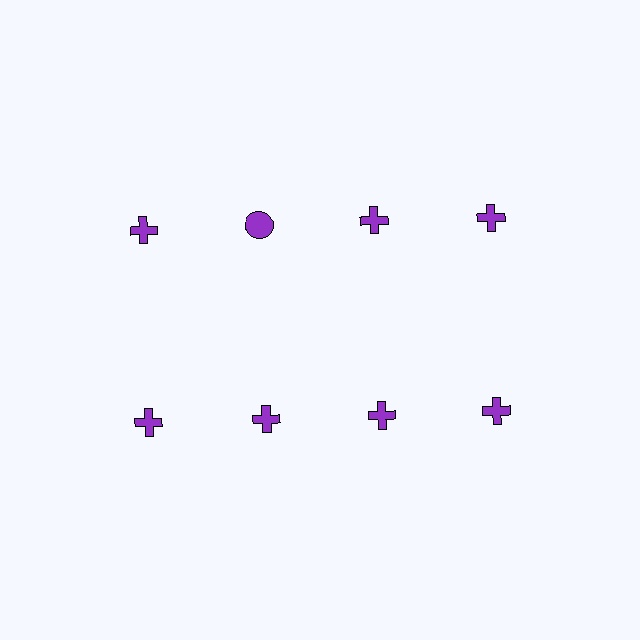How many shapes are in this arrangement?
There are 8 shapes arranged in a grid pattern.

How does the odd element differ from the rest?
It has a different shape: circle instead of cross.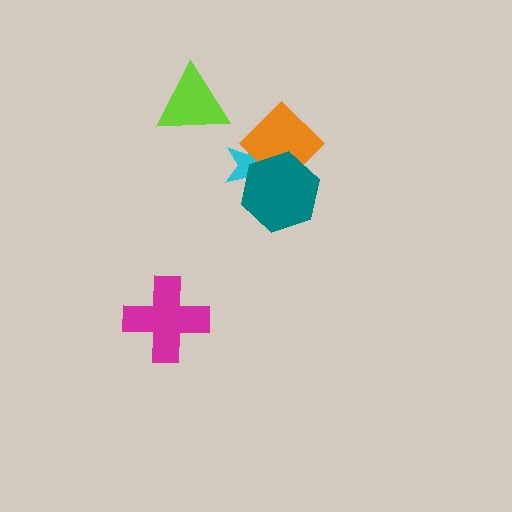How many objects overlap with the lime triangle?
0 objects overlap with the lime triangle.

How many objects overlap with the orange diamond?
2 objects overlap with the orange diamond.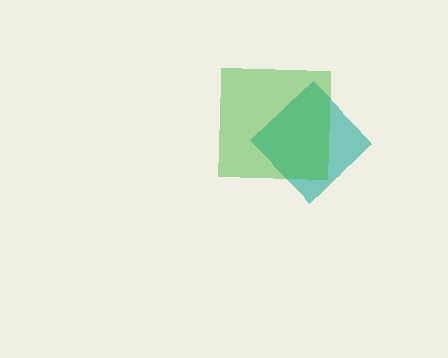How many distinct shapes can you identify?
There are 2 distinct shapes: a teal diamond, a green square.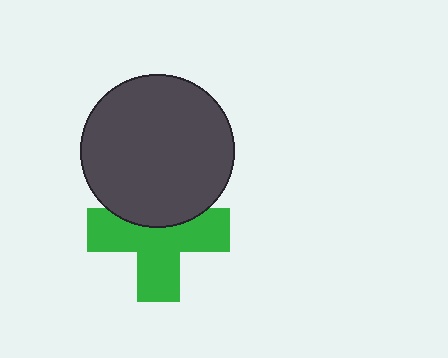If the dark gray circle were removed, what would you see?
You would see the complete green cross.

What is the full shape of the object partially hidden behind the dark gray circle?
The partially hidden object is a green cross.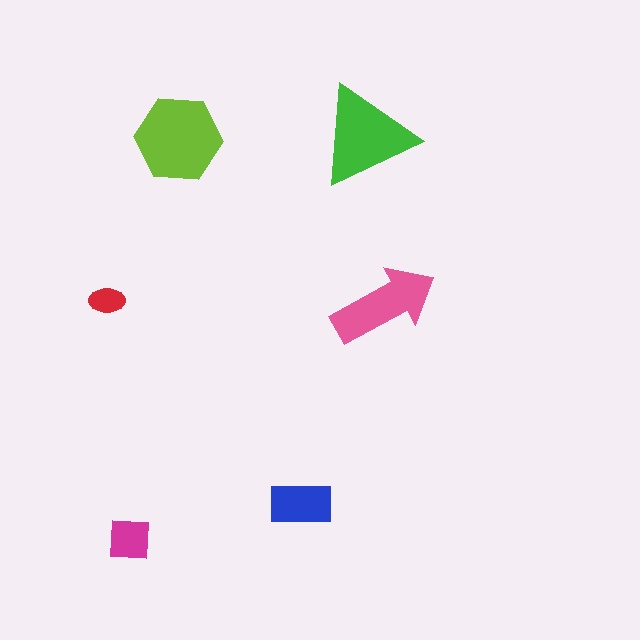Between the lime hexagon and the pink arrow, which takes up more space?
The lime hexagon.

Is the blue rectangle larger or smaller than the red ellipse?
Larger.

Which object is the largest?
The lime hexagon.